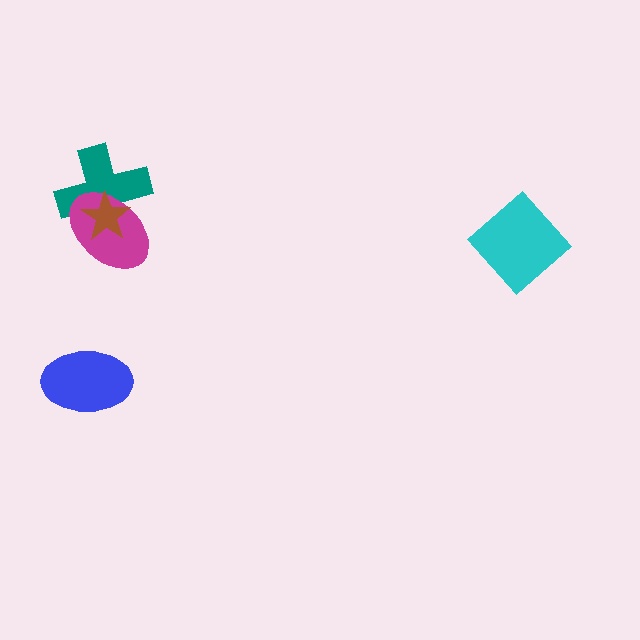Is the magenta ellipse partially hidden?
Yes, it is partially covered by another shape.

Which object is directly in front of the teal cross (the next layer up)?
The magenta ellipse is directly in front of the teal cross.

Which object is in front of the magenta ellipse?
The brown star is in front of the magenta ellipse.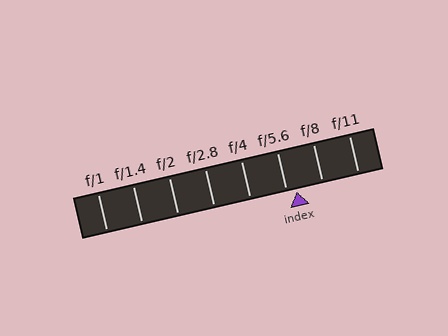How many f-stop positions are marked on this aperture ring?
There are 8 f-stop positions marked.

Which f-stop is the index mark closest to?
The index mark is closest to f/5.6.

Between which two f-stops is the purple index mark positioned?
The index mark is between f/5.6 and f/8.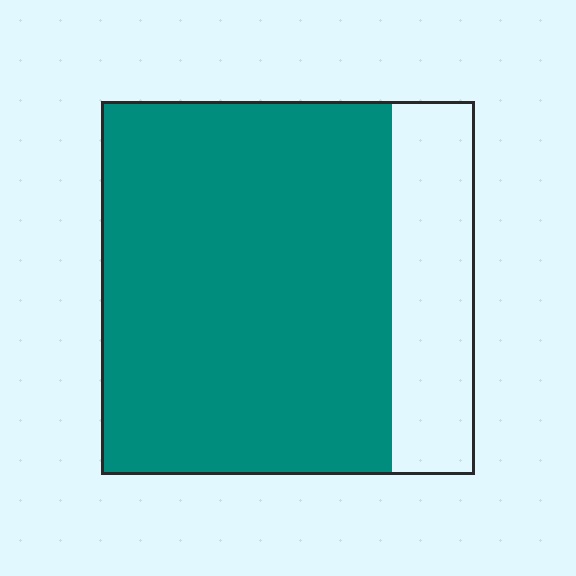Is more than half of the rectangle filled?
Yes.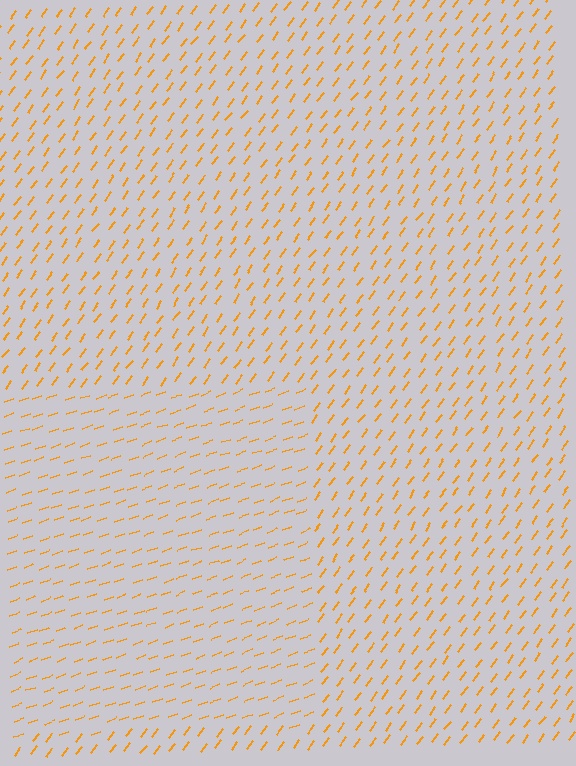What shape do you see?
I see a rectangle.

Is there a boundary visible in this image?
Yes, there is a texture boundary formed by a change in line orientation.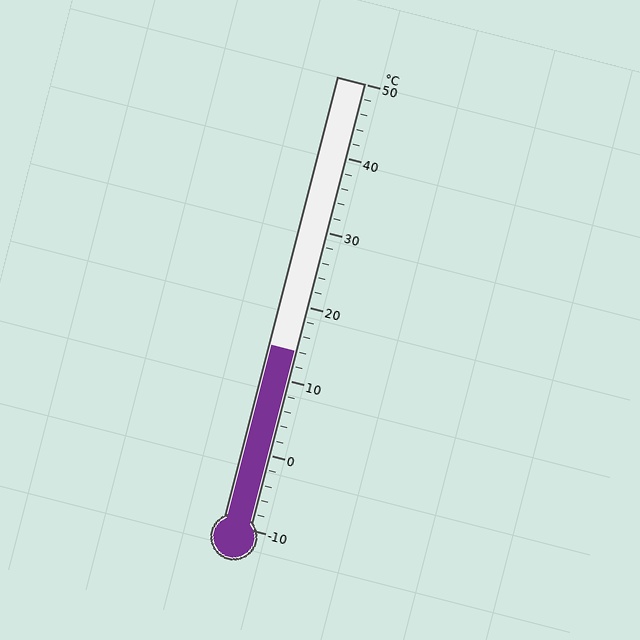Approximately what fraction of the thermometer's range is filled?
The thermometer is filled to approximately 40% of its range.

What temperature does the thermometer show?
The thermometer shows approximately 14°C.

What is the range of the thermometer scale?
The thermometer scale ranges from -10°C to 50°C.